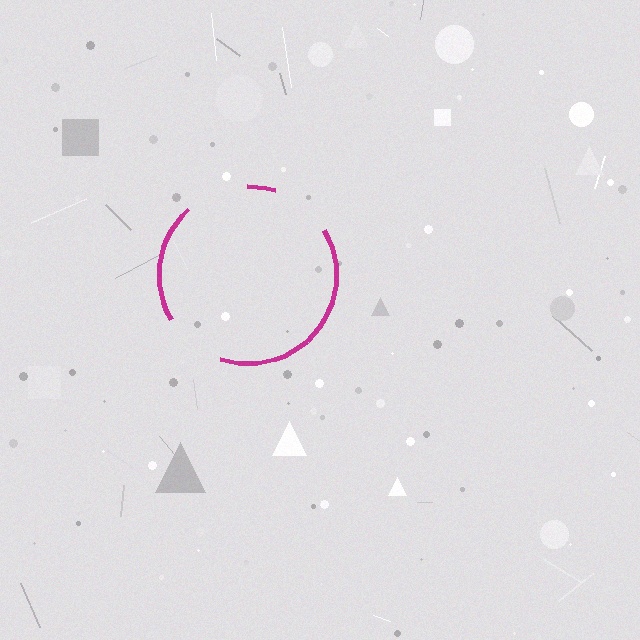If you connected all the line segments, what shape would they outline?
They would outline a circle.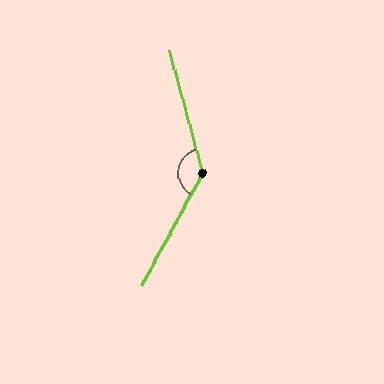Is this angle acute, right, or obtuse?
It is obtuse.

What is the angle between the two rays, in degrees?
Approximately 136 degrees.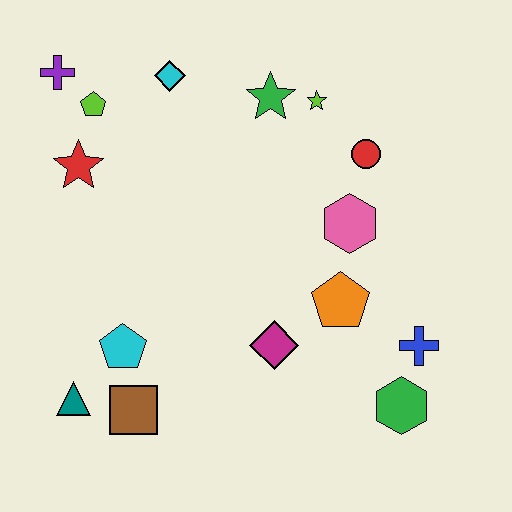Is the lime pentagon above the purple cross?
No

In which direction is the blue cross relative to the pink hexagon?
The blue cross is below the pink hexagon.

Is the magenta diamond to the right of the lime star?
No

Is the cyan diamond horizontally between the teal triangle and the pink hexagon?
Yes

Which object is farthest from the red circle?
The teal triangle is farthest from the red circle.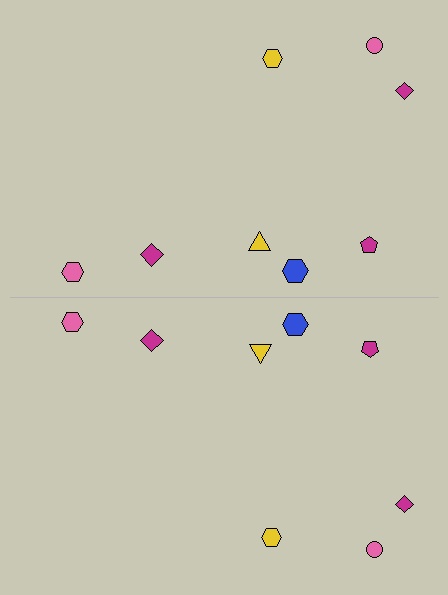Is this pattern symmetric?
Yes, this pattern has bilateral (reflection) symmetry.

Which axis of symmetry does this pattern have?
The pattern has a horizontal axis of symmetry running through the center of the image.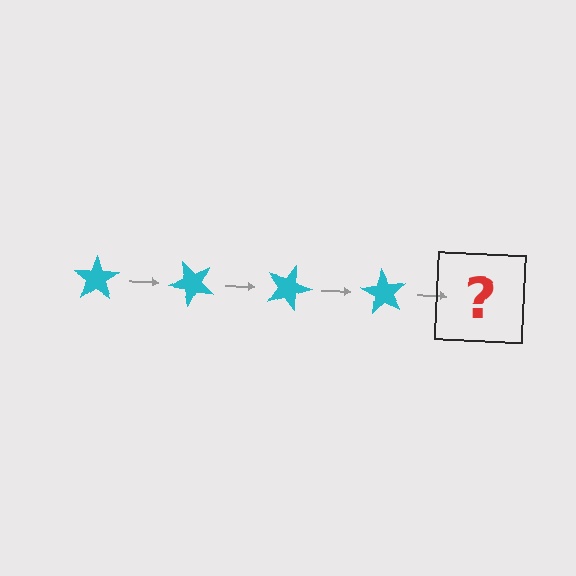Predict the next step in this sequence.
The next step is a cyan star rotated 180 degrees.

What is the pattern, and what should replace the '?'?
The pattern is that the star rotates 45 degrees each step. The '?' should be a cyan star rotated 180 degrees.